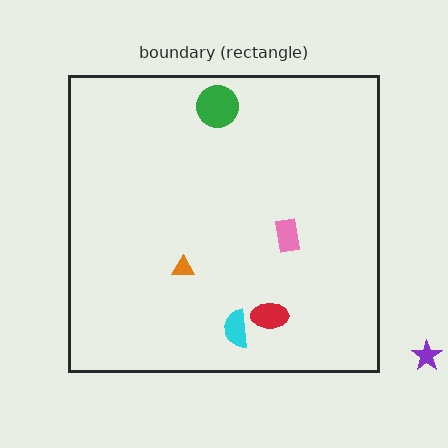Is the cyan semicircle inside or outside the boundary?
Inside.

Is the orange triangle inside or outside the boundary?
Inside.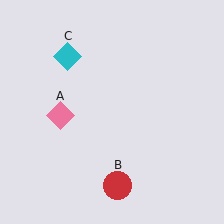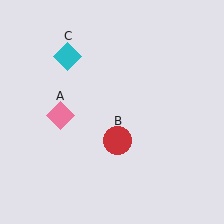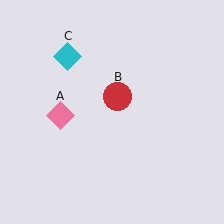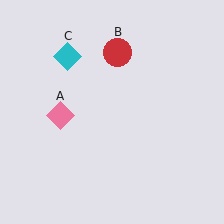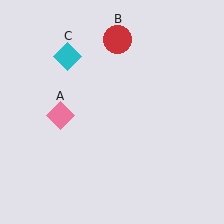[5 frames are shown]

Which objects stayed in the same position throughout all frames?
Pink diamond (object A) and cyan diamond (object C) remained stationary.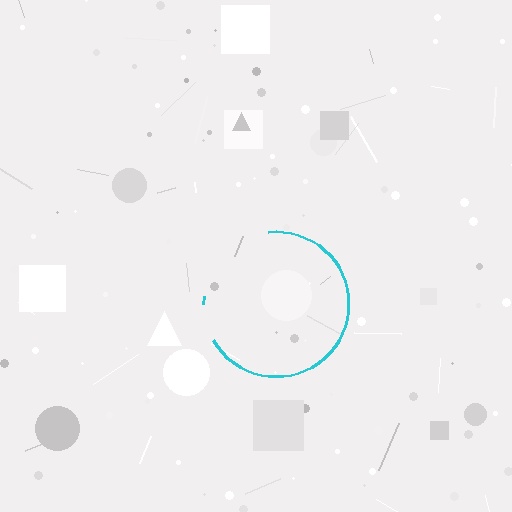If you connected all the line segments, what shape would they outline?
They would outline a circle.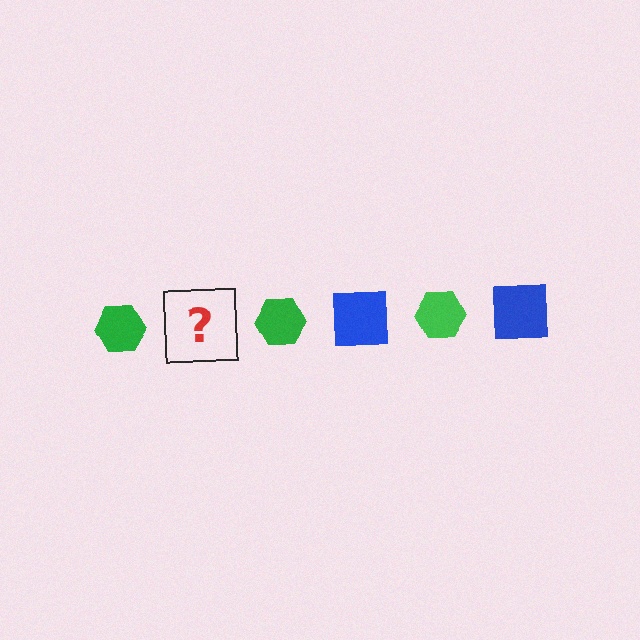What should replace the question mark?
The question mark should be replaced with a blue square.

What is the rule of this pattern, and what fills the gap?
The rule is that the pattern alternates between green hexagon and blue square. The gap should be filled with a blue square.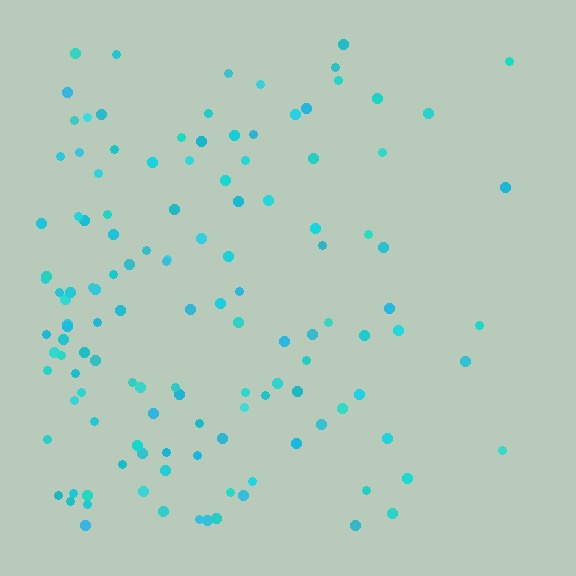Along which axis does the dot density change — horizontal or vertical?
Horizontal.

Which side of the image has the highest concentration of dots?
The left.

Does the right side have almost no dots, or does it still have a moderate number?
Still a moderate number, just noticeably fewer than the left.